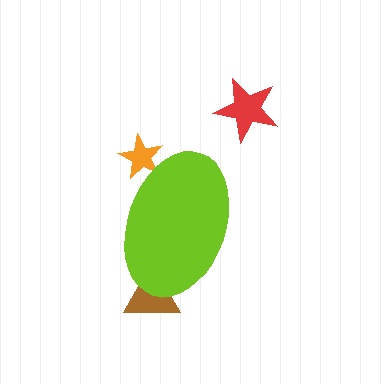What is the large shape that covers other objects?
A lime ellipse.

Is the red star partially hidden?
No, the red star is fully visible.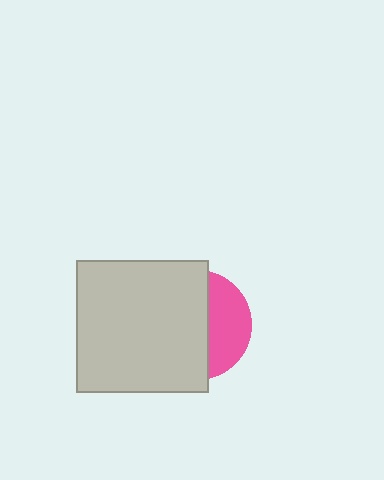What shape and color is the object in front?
The object in front is a light gray square.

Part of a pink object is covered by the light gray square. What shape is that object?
It is a circle.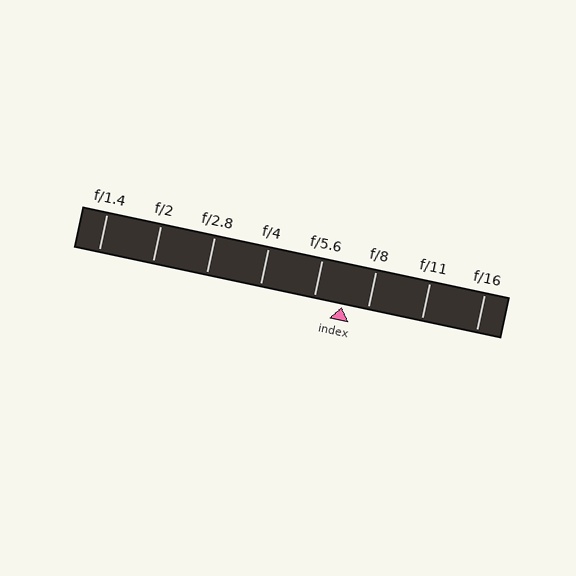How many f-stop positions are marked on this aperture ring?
There are 8 f-stop positions marked.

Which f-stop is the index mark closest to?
The index mark is closest to f/8.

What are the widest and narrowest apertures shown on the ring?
The widest aperture shown is f/1.4 and the narrowest is f/16.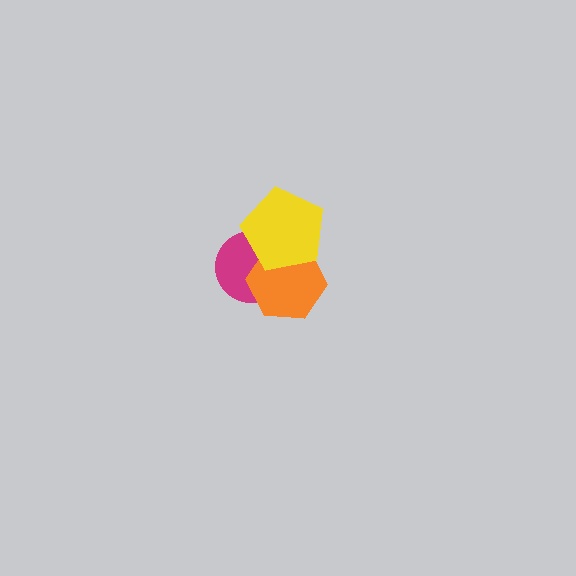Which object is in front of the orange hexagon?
The yellow pentagon is in front of the orange hexagon.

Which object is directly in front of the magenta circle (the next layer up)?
The orange hexagon is directly in front of the magenta circle.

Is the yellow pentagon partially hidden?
No, no other shape covers it.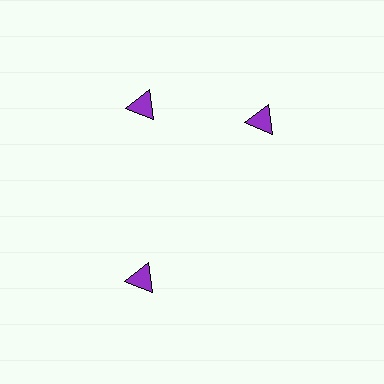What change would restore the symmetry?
The symmetry would be restored by rotating it back into even spacing with its neighbors so that all 3 triangles sit at equal angles and equal distance from the center.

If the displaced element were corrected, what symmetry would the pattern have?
It would have 3-fold rotational symmetry — the pattern would map onto itself every 120 degrees.